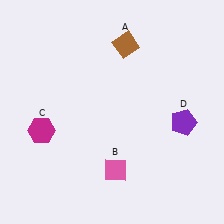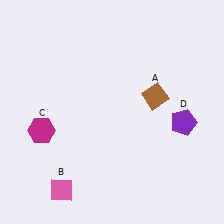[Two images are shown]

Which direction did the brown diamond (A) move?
The brown diamond (A) moved down.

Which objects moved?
The objects that moved are: the brown diamond (A), the pink diamond (B).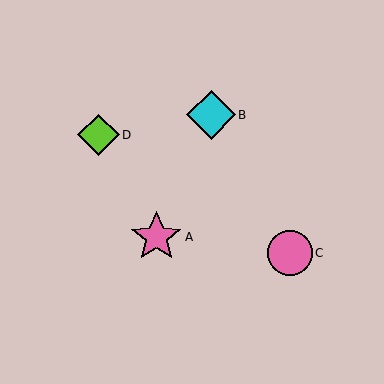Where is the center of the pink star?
The center of the pink star is at (156, 237).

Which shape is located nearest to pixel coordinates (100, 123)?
The lime diamond (labeled D) at (99, 135) is nearest to that location.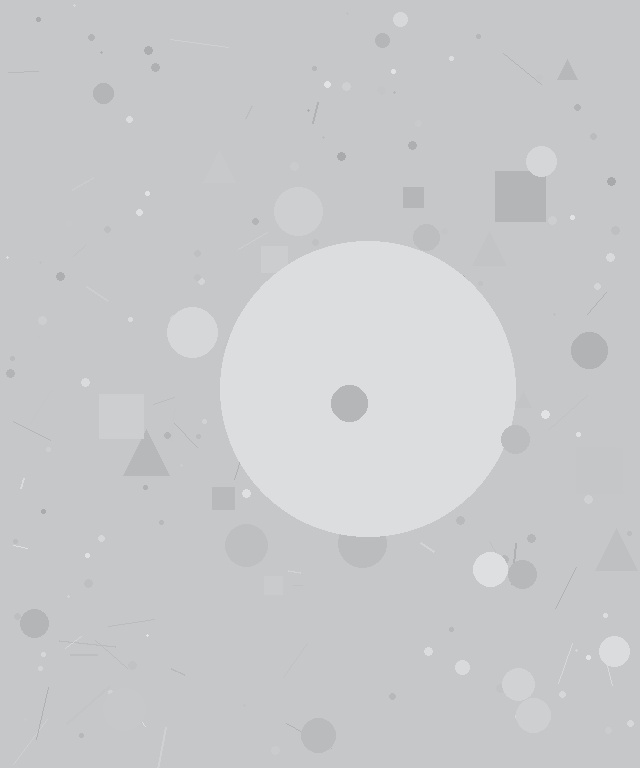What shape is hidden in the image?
A circle is hidden in the image.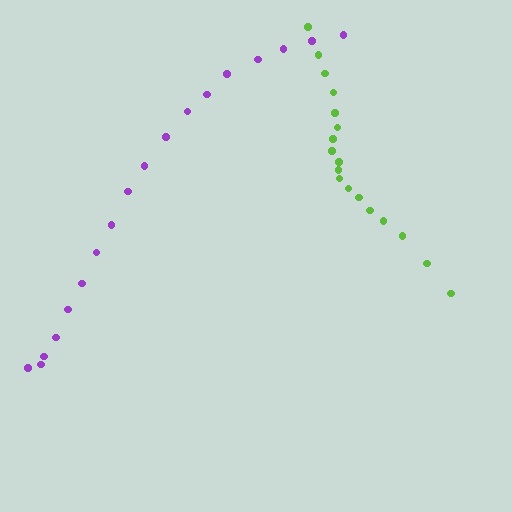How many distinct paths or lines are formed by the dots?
There are 2 distinct paths.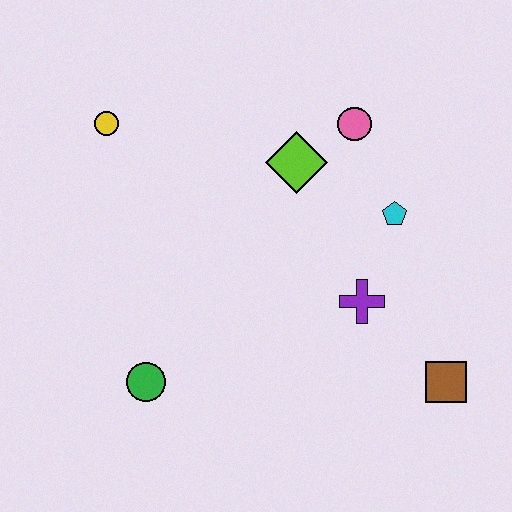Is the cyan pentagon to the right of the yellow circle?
Yes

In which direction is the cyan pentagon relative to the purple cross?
The cyan pentagon is above the purple cross.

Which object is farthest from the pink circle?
The green circle is farthest from the pink circle.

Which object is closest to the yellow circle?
The lime diamond is closest to the yellow circle.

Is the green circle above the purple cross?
No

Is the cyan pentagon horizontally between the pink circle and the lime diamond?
No